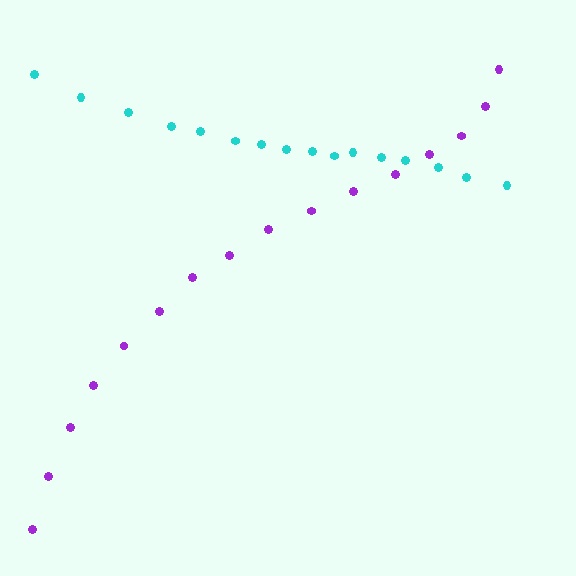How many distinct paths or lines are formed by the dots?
There are 2 distinct paths.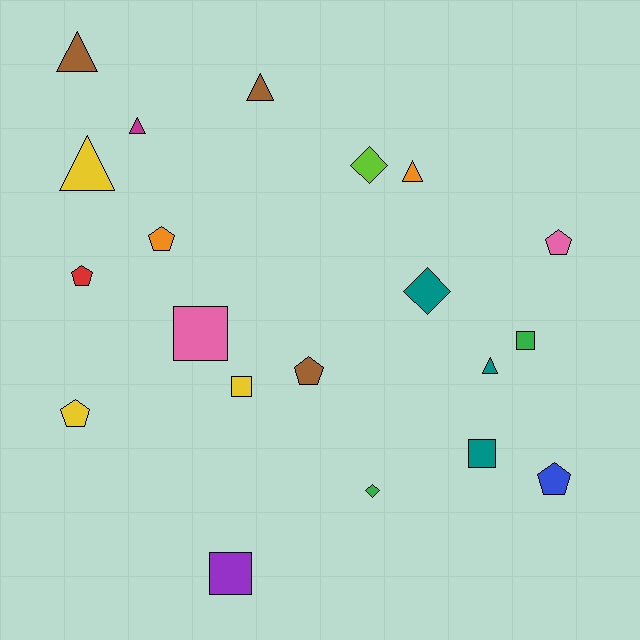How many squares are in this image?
There are 5 squares.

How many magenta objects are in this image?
There is 1 magenta object.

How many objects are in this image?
There are 20 objects.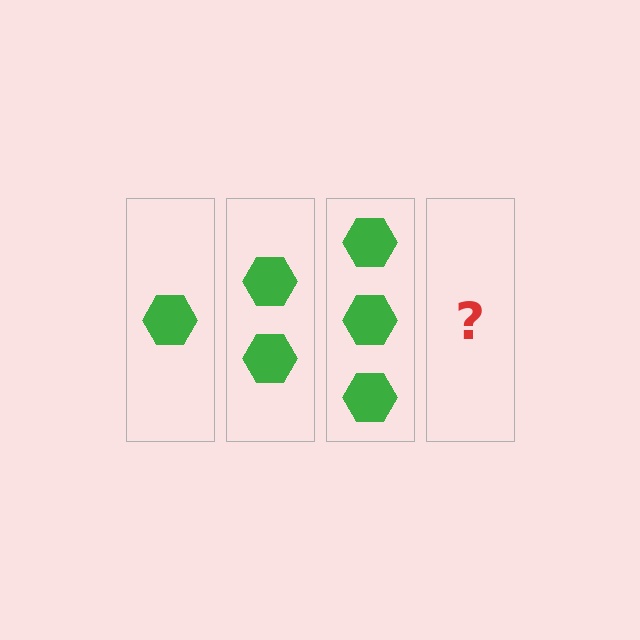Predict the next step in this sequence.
The next step is 4 hexagons.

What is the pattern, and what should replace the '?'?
The pattern is that each step adds one more hexagon. The '?' should be 4 hexagons.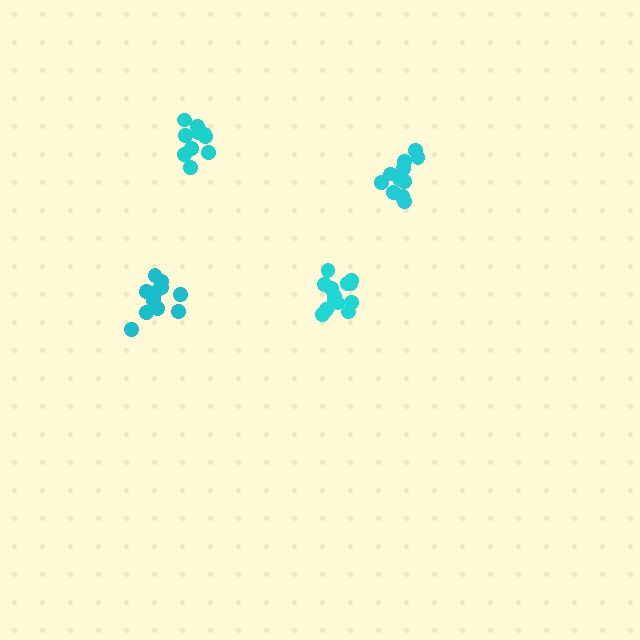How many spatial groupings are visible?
There are 4 spatial groupings.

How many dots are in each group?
Group 1: 11 dots, Group 2: 13 dots, Group 3: 13 dots, Group 4: 10 dots (47 total).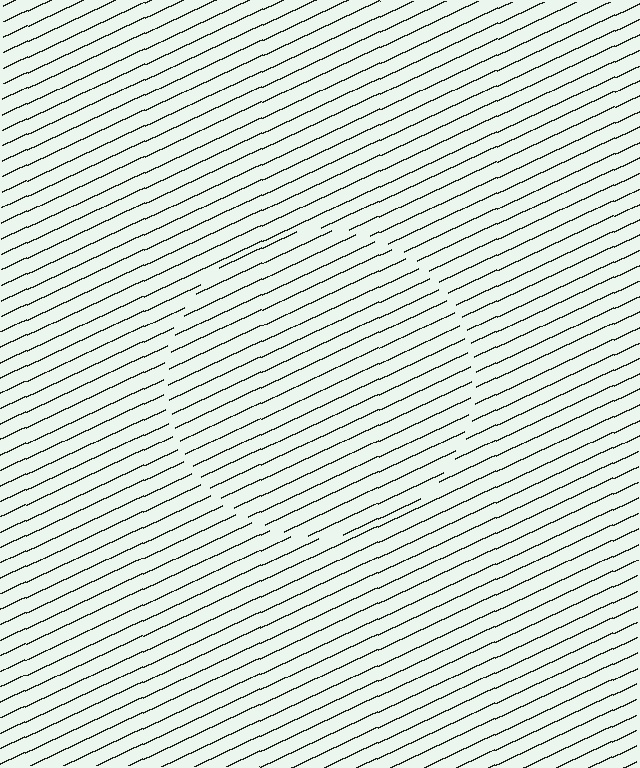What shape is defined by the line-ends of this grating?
An illusory circle. The interior of the shape contains the same grating, shifted by half a period — the contour is defined by the phase discontinuity where line-ends from the inner and outer gratings abut.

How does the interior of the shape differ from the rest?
The interior of the shape contains the same grating, shifted by half a period — the contour is defined by the phase discontinuity where line-ends from the inner and outer gratings abut.